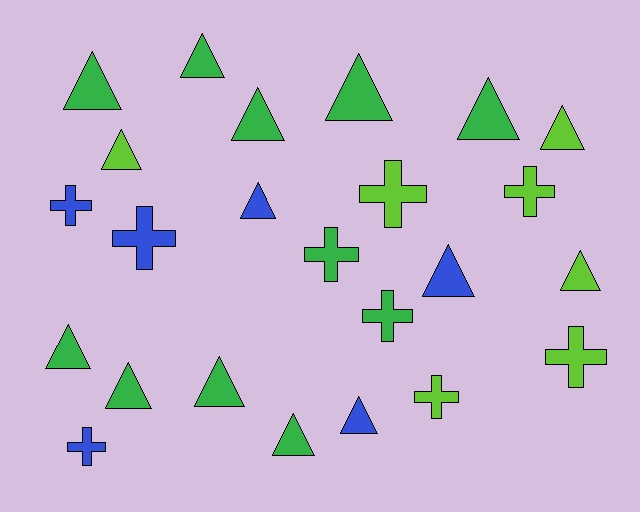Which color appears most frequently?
Green, with 11 objects.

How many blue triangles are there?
There are 3 blue triangles.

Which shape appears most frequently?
Triangle, with 15 objects.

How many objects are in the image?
There are 24 objects.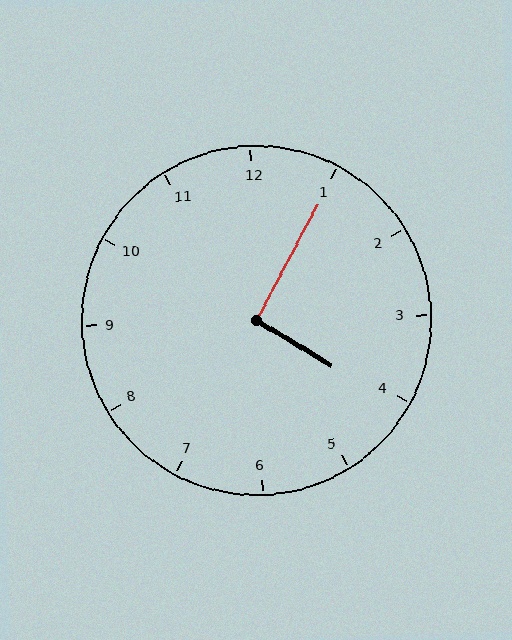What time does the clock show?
4:05.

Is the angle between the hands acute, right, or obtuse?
It is right.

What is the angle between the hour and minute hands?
Approximately 92 degrees.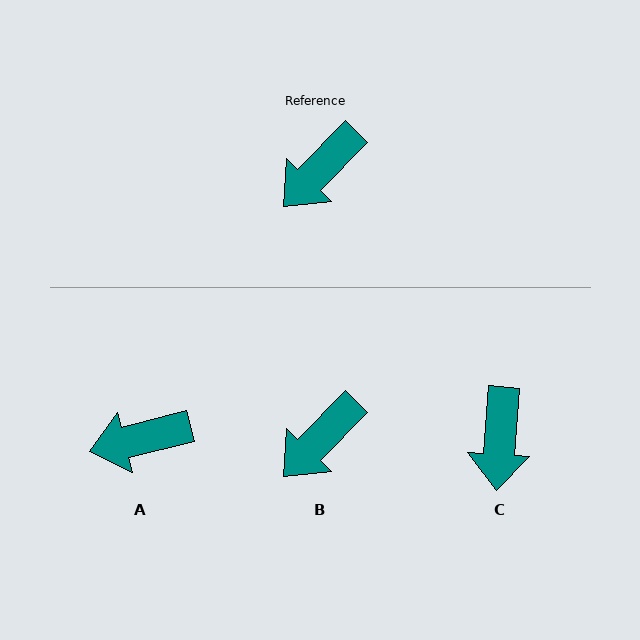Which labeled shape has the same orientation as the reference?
B.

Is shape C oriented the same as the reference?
No, it is off by about 40 degrees.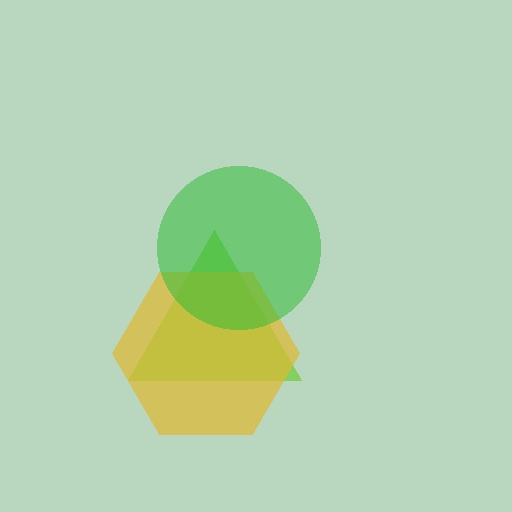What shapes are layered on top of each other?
The layered shapes are: a lime triangle, a yellow hexagon, a green circle.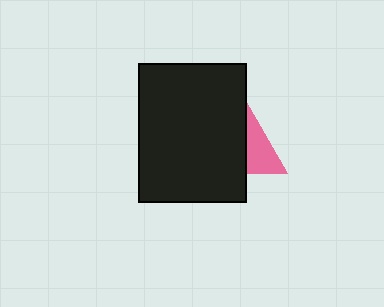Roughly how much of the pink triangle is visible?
A small part of it is visible (roughly 38%).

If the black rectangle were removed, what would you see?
You would see the complete pink triangle.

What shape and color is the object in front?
The object in front is a black rectangle.